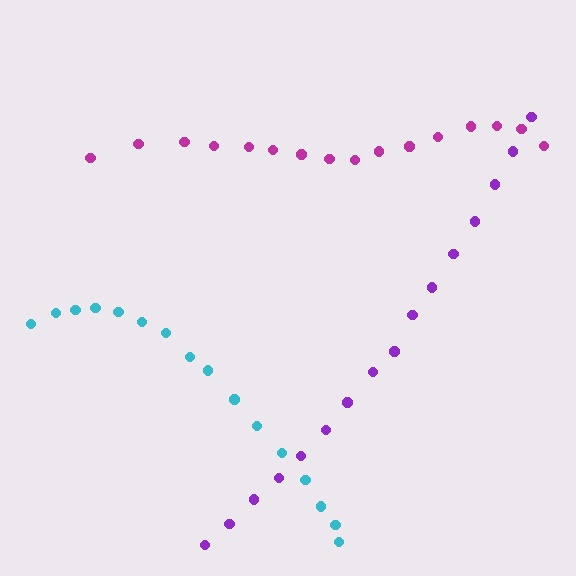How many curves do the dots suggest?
There are 3 distinct paths.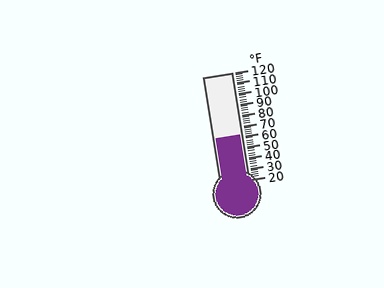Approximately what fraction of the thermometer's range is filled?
The thermometer is filled to approximately 40% of its range.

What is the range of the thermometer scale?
The thermometer scale ranges from 20°F to 120°F.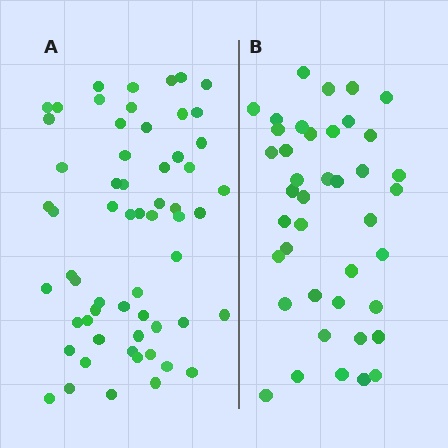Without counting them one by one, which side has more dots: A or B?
Region A (the left region) has more dots.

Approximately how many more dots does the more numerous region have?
Region A has approximately 20 more dots than region B.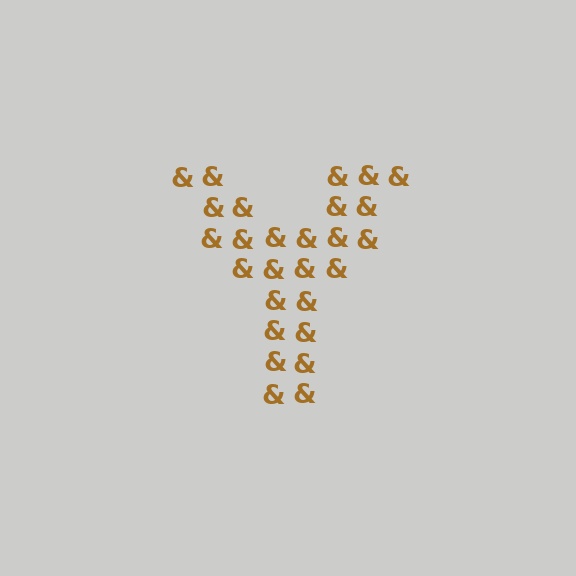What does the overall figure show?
The overall figure shows the letter Y.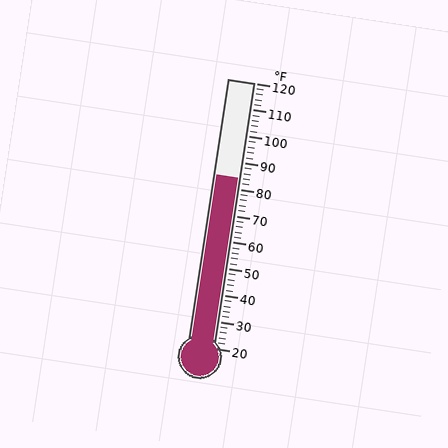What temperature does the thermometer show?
The thermometer shows approximately 84°F.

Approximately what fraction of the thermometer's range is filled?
The thermometer is filled to approximately 65% of its range.